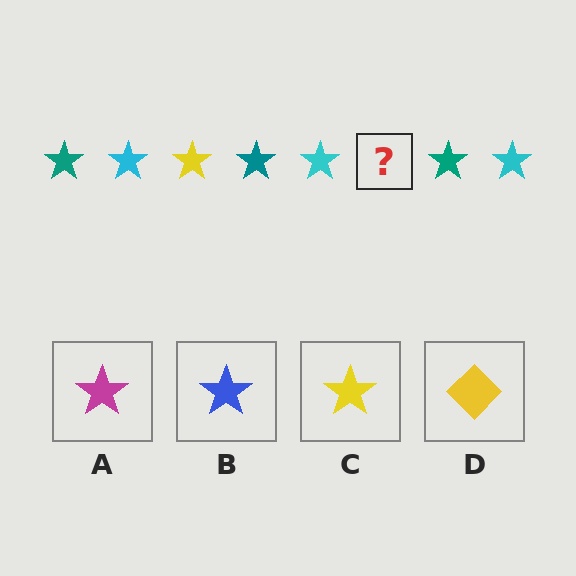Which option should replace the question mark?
Option C.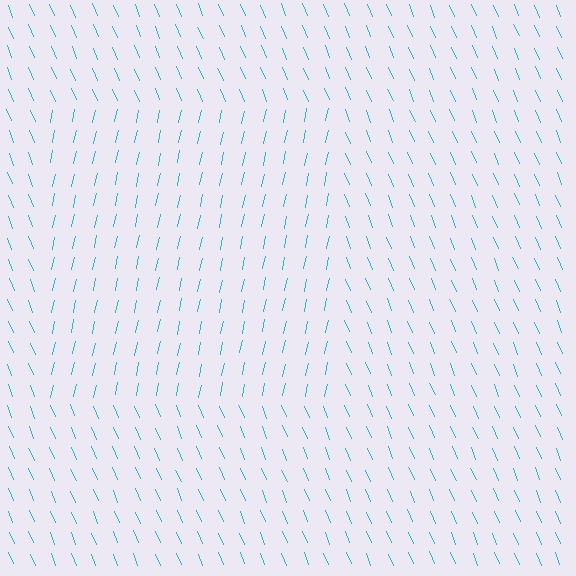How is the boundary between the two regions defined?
The boundary is defined purely by a change in line orientation (approximately 35 degrees difference). All lines are the same color and thickness.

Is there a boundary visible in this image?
Yes, there is a texture boundary formed by a change in line orientation.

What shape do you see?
I see a rectangle.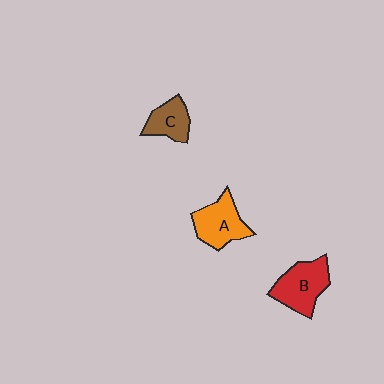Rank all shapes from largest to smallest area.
From largest to smallest: B (red), A (orange), C (brown).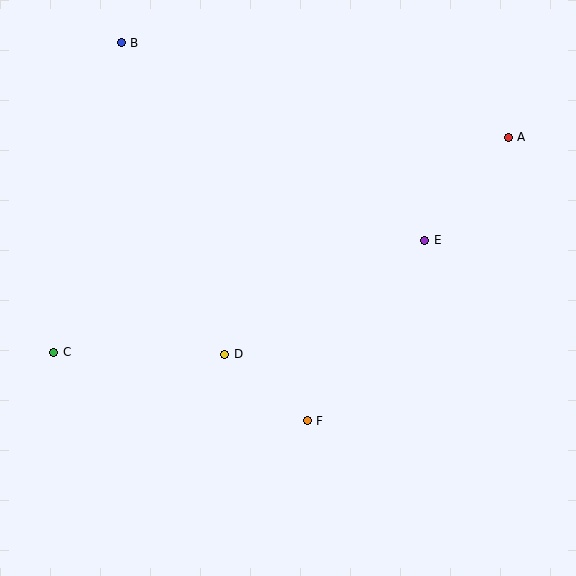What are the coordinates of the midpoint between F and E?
The midpoint between F and E is at (366, 330).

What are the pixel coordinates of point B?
Point B is at (121, 43).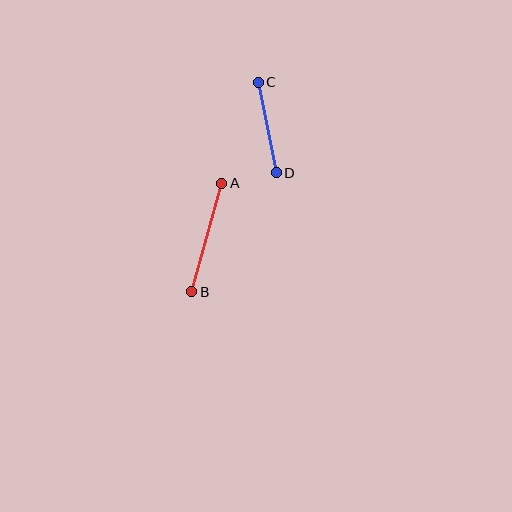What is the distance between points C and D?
The distance is approximately 92 pixels.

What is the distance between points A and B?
The distance is approximately 113 pixels.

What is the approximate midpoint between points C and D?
The midpoint is at approximately (267, 128) pixels.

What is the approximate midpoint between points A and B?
The midpoint is at approximately (207, 238) pixels.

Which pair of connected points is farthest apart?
Points A and B are farthest apart.